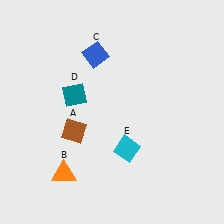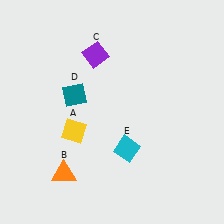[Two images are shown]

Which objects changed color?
A changed from brown to yellow. C changed from blue to purple.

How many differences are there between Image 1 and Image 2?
There are 2 differences between the two images.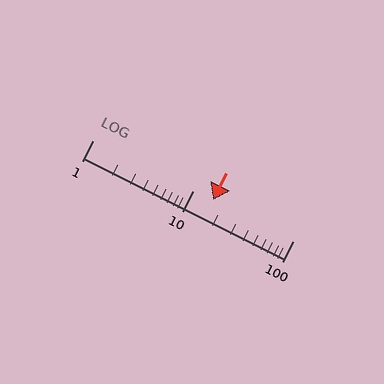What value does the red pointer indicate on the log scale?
The pointer indicates approximately 16.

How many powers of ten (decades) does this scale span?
The scale spans 2 decades, from 1 to 100.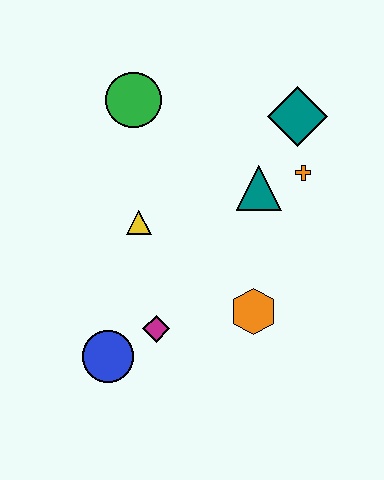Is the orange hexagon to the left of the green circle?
No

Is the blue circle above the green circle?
No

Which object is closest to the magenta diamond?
The blue circle is closest to the magenta diamond.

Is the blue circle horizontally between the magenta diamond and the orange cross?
No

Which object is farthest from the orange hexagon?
The green circle is farthest from the orange hexagon.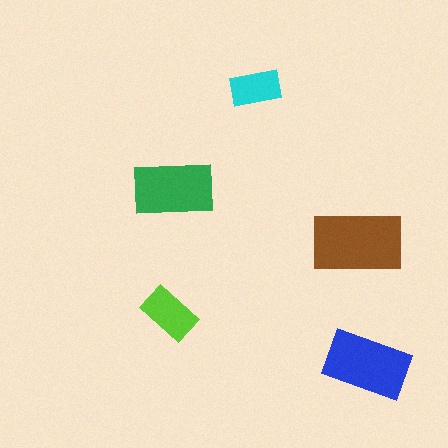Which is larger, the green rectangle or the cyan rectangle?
The green one.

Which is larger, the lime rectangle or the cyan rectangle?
The lime one.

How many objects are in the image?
There are 5 objects in the image.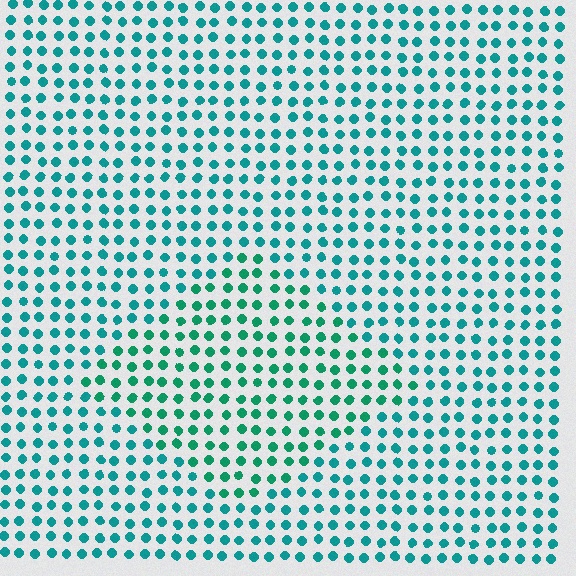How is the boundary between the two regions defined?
The boundary is defined purely by a slight shift in hue (about 22 degrees). Spacing, size, and orientation are identical on both sides.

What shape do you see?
I see a diamond.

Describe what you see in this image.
The image is filled with small teal elements in a uniform arrangement. A diamond-shaped region is visible where the elements are tinted to a slightly different hue, forming a subtle color boundary.